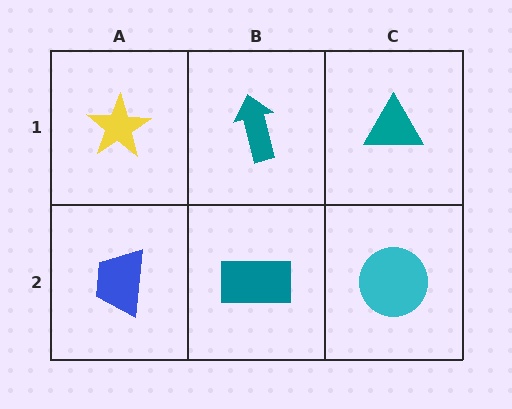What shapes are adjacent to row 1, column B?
A teal rectangle (row 2, column B), a yellow star (row 1, column A), a teal triangle (row 1, column C).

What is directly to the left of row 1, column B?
A yellow star.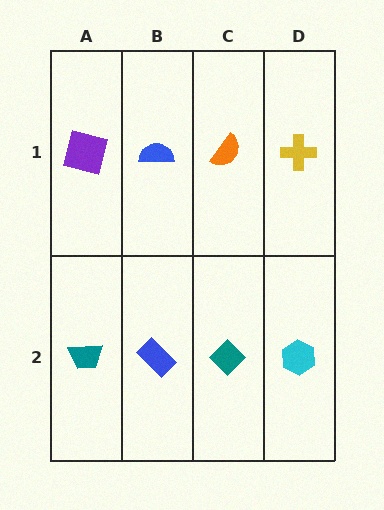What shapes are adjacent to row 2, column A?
A purple square (row 1, column A), a blue rectangle (row 2, column B).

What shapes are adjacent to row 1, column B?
A blue rectangle (row 2, column B), a purple square (row 1, column A), an orange semicircle (row 1, column C).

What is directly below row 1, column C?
A teal diamond.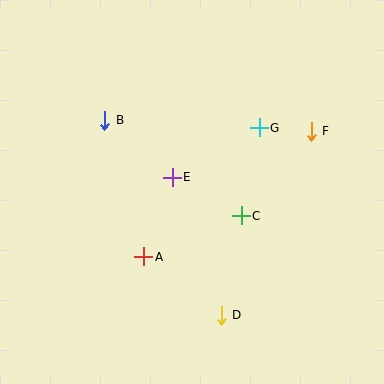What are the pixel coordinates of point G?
Point G is at (259, 128).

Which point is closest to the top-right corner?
Point F is closest to the top-right corner.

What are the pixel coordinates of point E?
Point E is at (172, 177).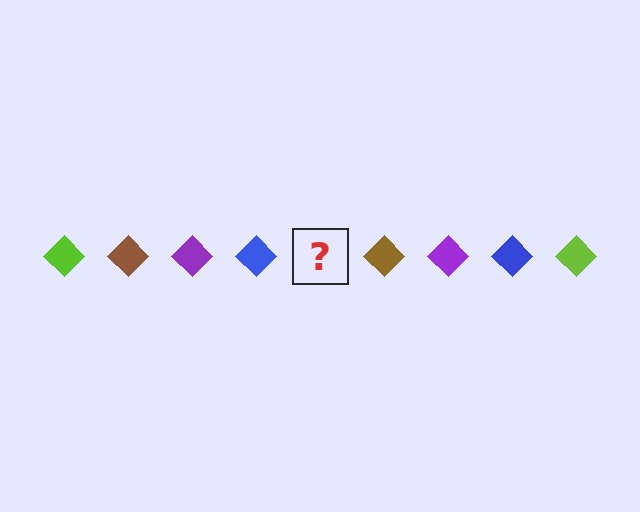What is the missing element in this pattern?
The missing element is a lime diamond.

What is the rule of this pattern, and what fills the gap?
The rule is that the pattern cycles through lime, brown, purple, blue diamonds. The gap should be filled with a lime diamond.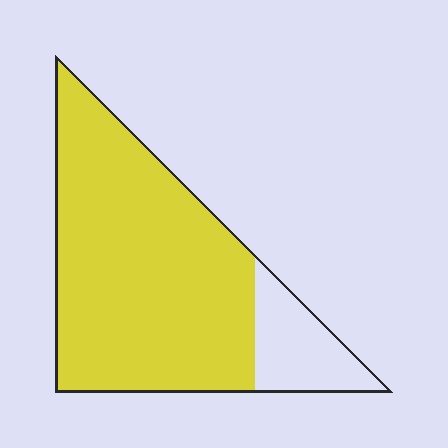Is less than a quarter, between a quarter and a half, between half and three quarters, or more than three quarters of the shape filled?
More than three quarters.